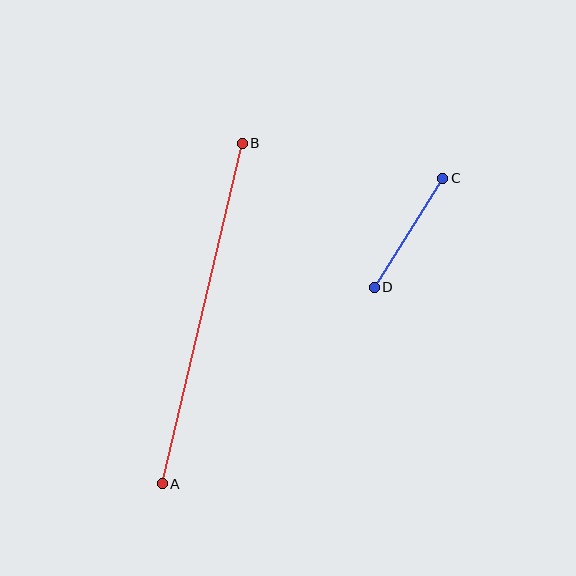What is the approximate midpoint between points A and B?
The midpoint is at approximately (202, 314) pixels.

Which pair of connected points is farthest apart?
Points A and B are farthest apart.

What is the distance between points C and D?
The distance is approximately 129 pixels.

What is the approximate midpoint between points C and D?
The midpoint is at approximately (409, 233) pixels.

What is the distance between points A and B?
The distance is approximately 350 pixels.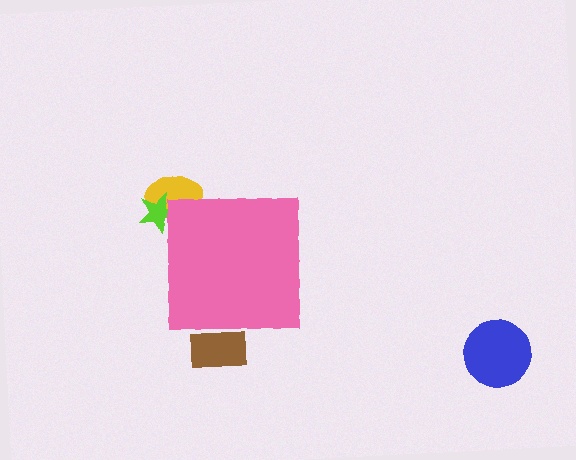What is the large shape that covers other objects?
A pink square.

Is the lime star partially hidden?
Yes, the lime star is partially hidden behind the pink square.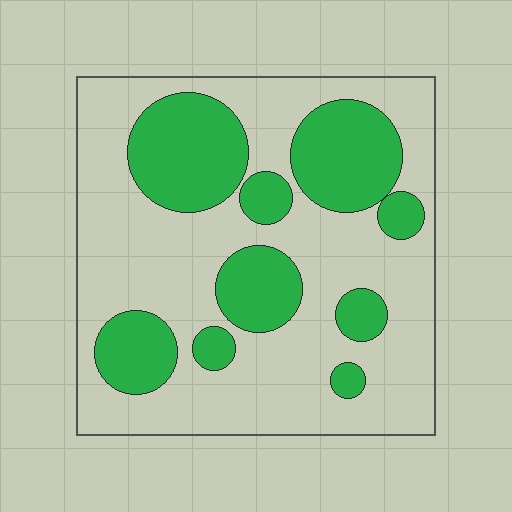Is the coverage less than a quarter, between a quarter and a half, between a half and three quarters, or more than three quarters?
Between a quarter and a half.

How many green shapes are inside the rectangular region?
9.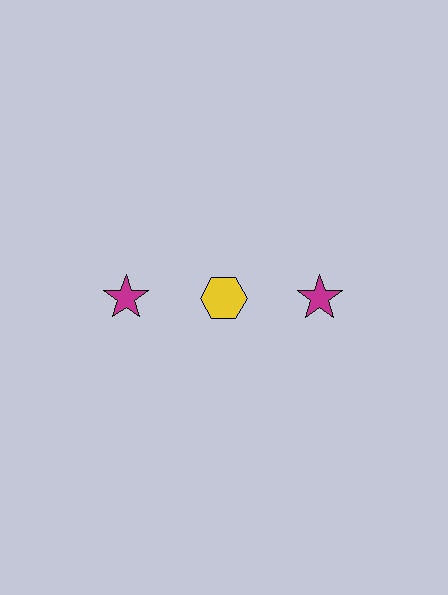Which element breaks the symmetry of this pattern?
The yellow hexagon in the top row, second from left column breaks the symmetry. All other shapes are magenta stars.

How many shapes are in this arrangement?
There are 3 shapes arranged in a grid pattern.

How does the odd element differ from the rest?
It differs in both color (yellow instead of magenta) and shape (hexagon instead of star).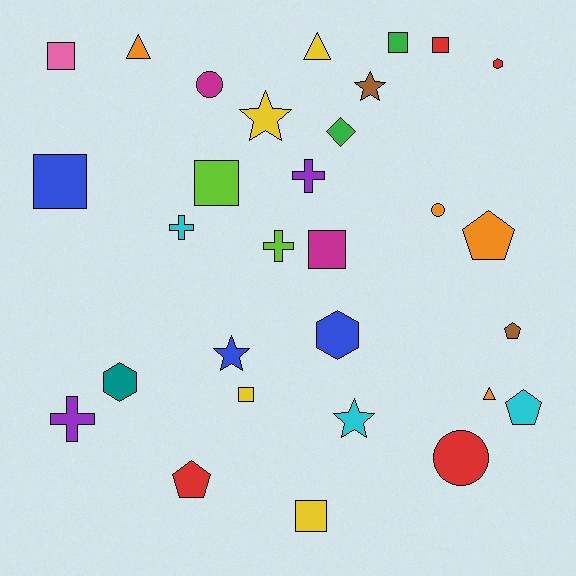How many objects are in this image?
There are 30 objects.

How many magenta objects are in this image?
There are 2 magenta objects.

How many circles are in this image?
There are 3 circles.